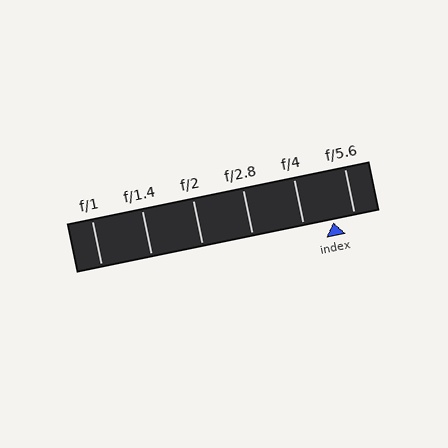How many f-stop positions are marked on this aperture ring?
There are 6 f-stop positions marked.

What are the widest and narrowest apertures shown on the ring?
The widest aperture shown is f/1 and the narrowest is f/5.6.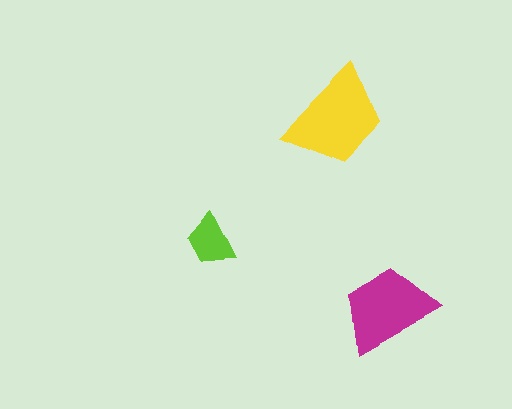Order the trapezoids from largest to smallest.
the yellow one, the magenta one, the lime one.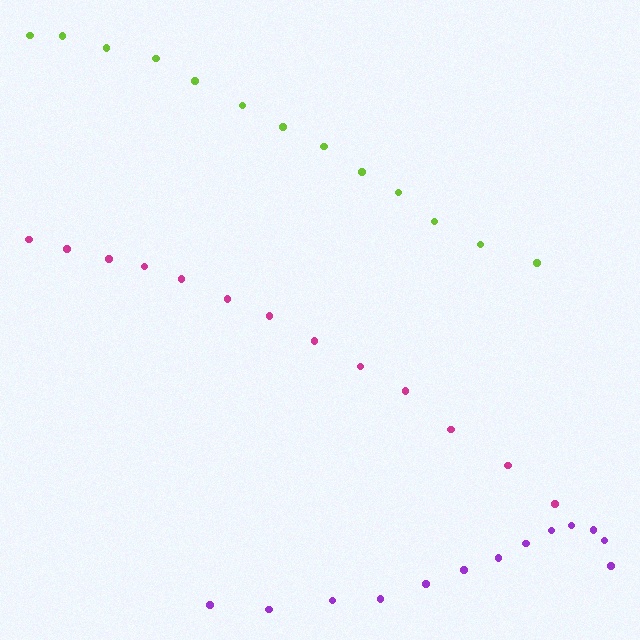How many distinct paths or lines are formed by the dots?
There are 3 distinct paths.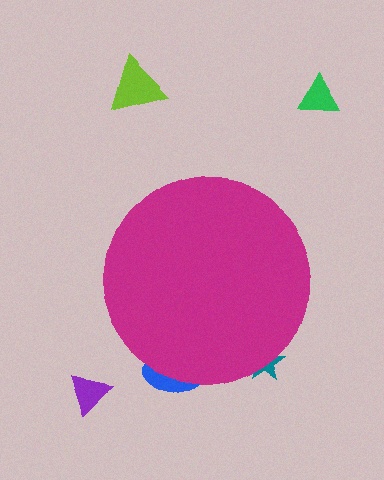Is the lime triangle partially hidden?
No, the lime triangle is fully visible.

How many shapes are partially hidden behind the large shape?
2 shapes are partially hidden.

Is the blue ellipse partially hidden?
Yes, the blue ellipse is partially hidden behind the magenta circle.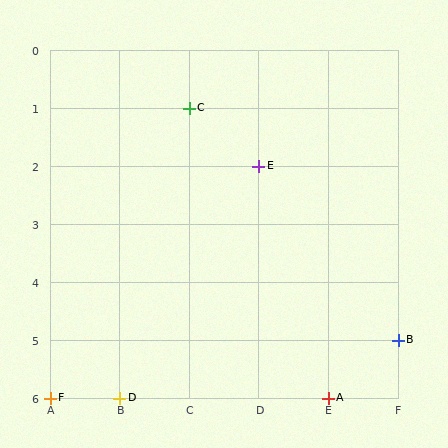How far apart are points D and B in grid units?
Points D and B are 4 columns and 1 row apart (about 4.1 grid units diagonally).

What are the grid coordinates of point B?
Point B is at grid coordinates (F, 5).